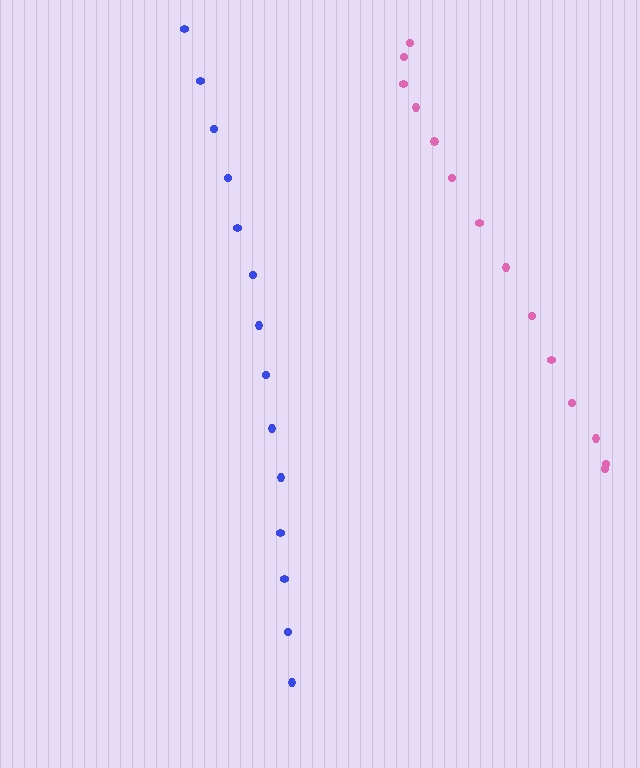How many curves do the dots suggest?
There are 2 distinct paths.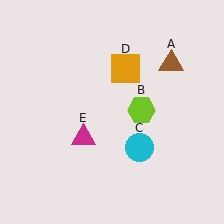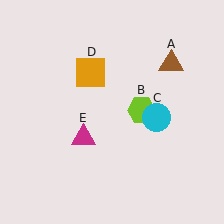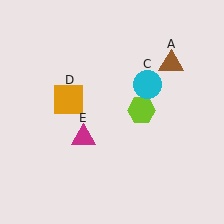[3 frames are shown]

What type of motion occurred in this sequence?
The cyan circle (object C), orange square (object D) rotated counterclockwise around the center of the scene.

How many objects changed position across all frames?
2 objects changed position: cyan circle (object C), orange square (object D).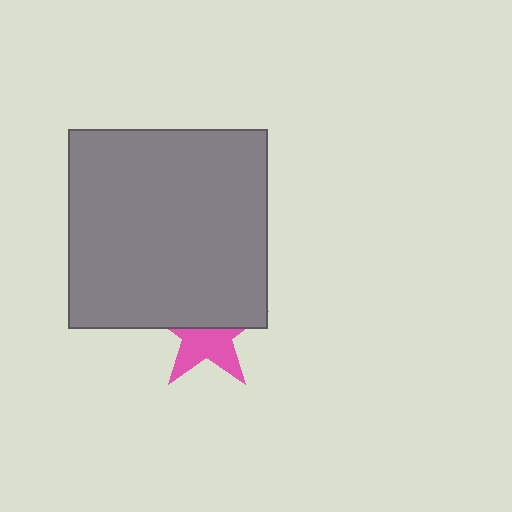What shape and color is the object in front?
The object in front is a gray square.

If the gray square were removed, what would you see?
You would see the complete pink star.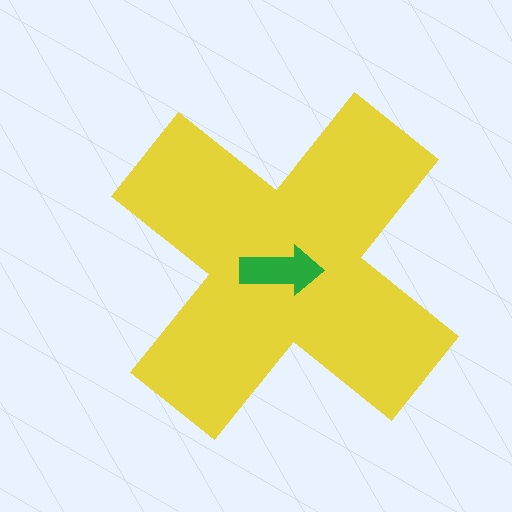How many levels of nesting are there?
2.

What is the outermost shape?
The yellow cross.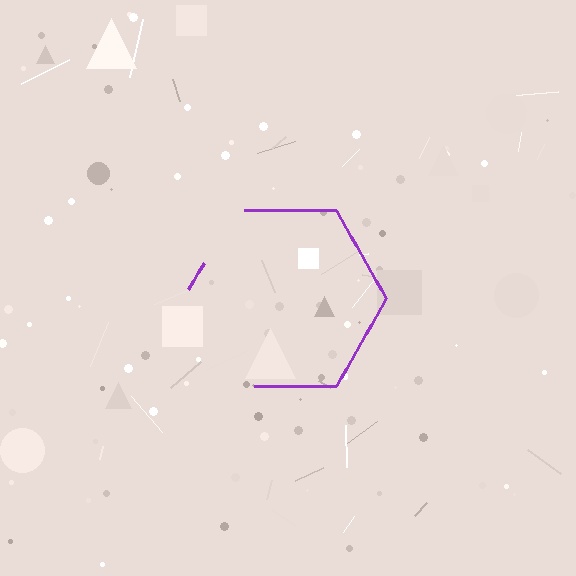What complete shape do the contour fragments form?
The contour fragments form a hexagon.